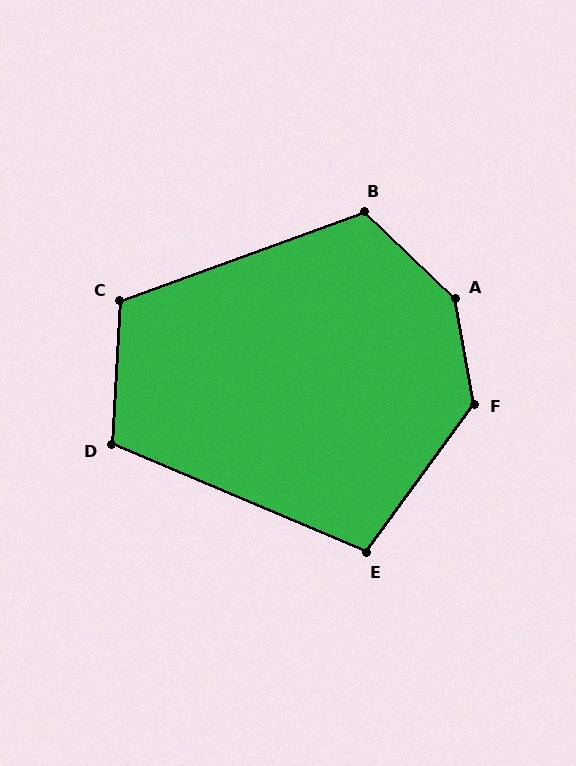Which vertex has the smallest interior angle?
E, at approximately 103 degrees.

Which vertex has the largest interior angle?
A, at approximately 144 degrees.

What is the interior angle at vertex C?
Approximately 113 degrees (obtuse).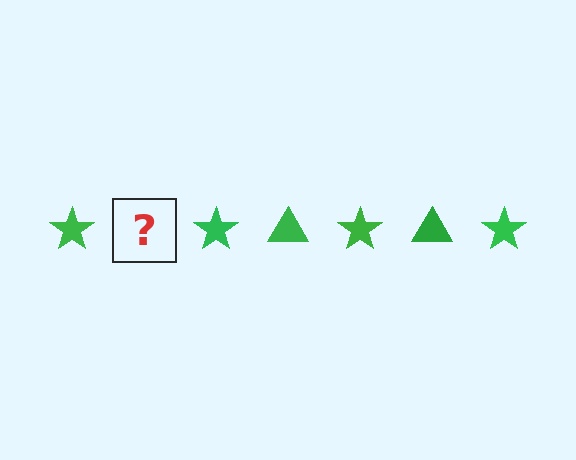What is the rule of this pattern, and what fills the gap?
The rule is that the pattern cycles through star, triangle shapes in green. The gap should be filled with a green triangle.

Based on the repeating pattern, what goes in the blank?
The blank should be a green triangle.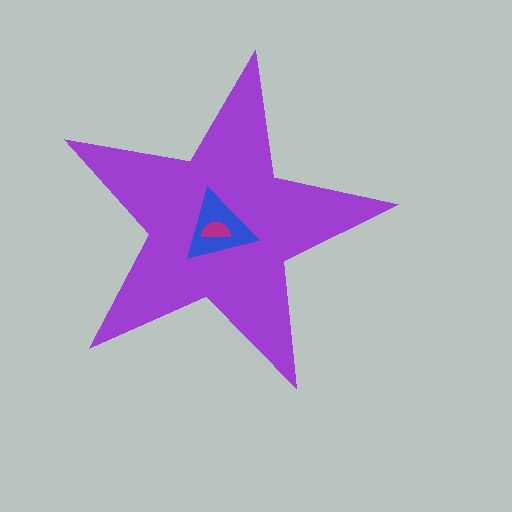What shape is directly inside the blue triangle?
The magenta semicircle.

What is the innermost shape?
The magenta semicircle.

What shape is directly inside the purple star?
The blue triangle.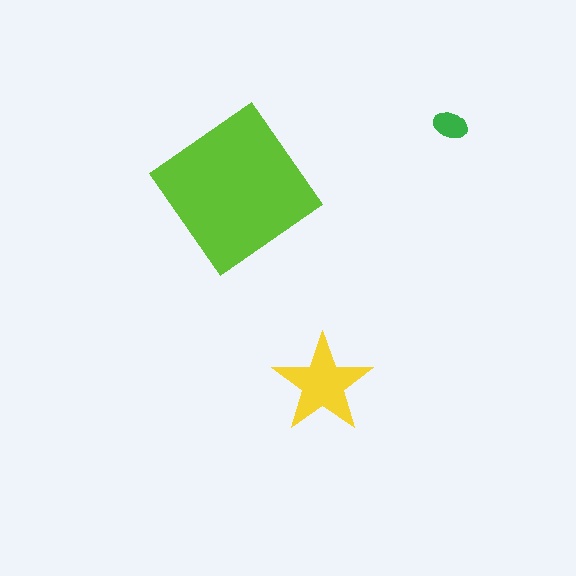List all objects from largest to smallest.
The lime diamond, the yellow star, the green ellipse.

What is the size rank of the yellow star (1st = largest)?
2nd.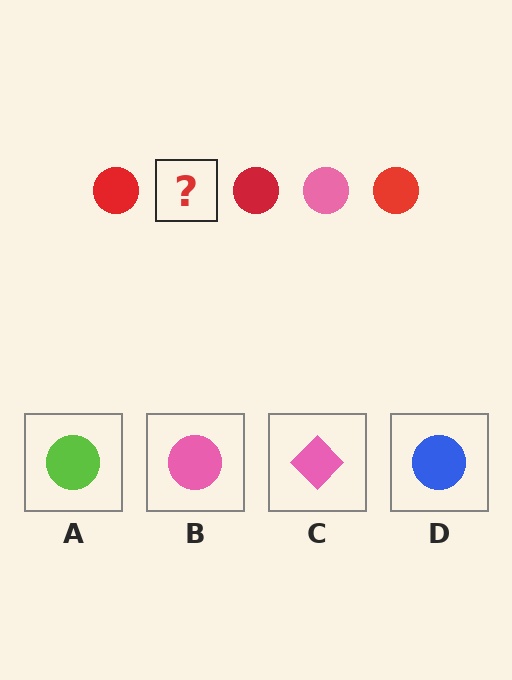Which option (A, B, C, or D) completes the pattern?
B.